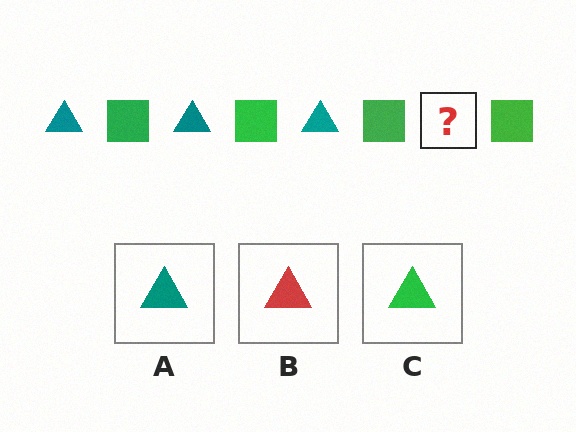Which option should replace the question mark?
Option A.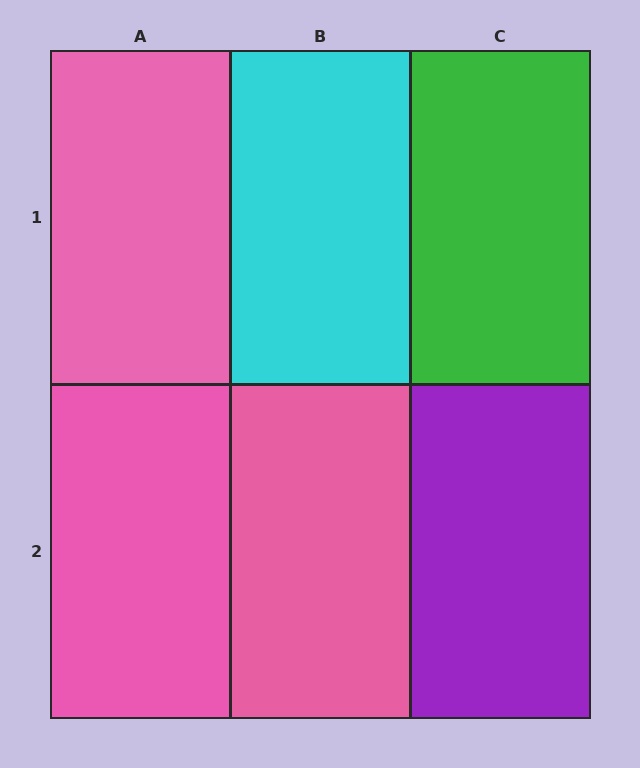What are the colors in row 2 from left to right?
Pink, pink, purple.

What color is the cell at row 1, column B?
Cyan.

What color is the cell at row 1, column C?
Green.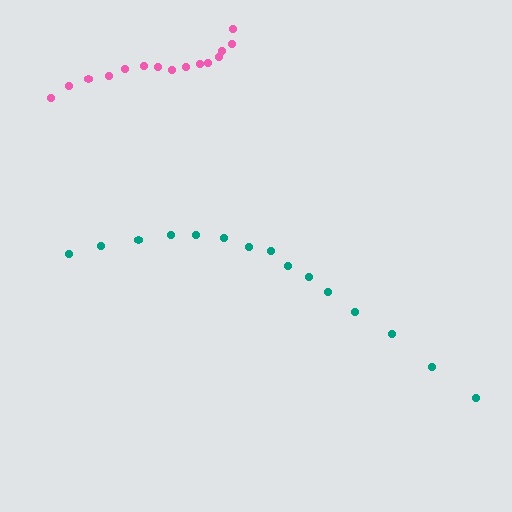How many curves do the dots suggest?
There are 2 distinct paths.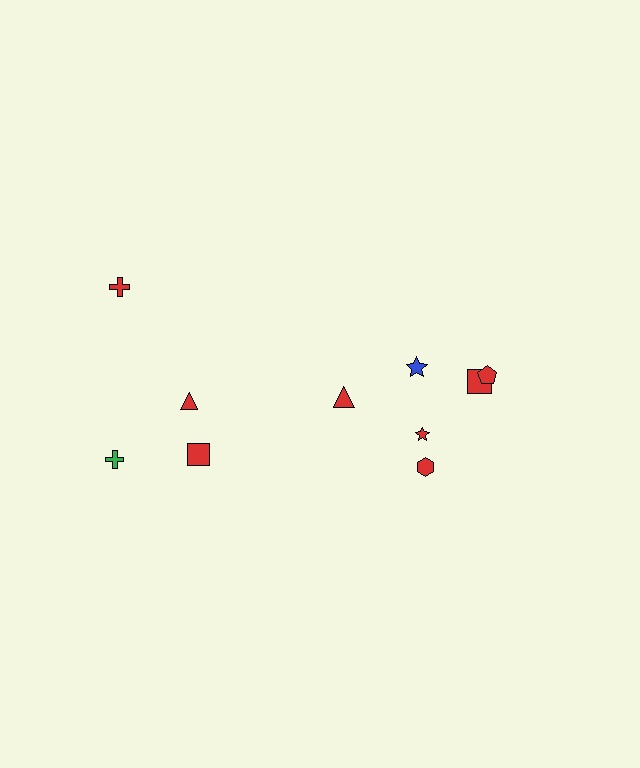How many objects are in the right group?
There are 6 objects.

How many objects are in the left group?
There are 4 objects.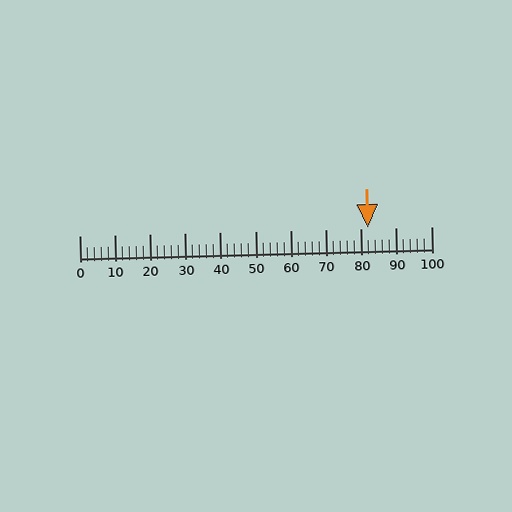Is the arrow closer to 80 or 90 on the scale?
The arrow is closer to 80.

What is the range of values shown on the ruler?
The ruler shows values from 0 to 100.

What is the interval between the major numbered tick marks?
The major tick marks are spaced 10 units apart.